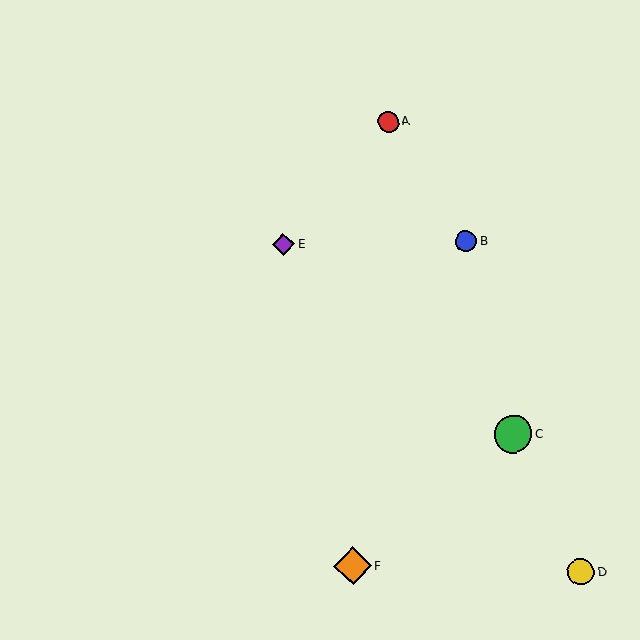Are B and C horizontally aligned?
No, B is at y≈241 and C is at y≈434.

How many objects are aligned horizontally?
2 objects (B, E) are aligned horizontally.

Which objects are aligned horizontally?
Objects B, E are aligned horizontally.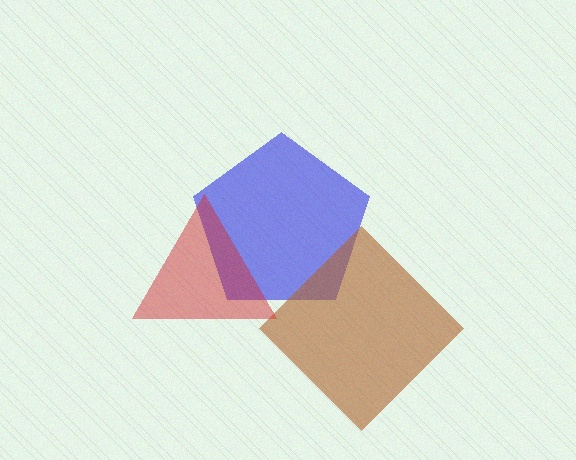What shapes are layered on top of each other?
The layered shapes are: a blue pentagon, a brown diamond, a red triangle.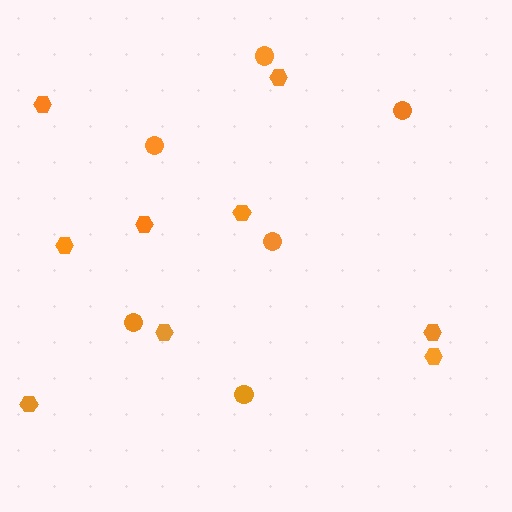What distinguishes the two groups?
There are 2 groups: one group of circles (6) and one group of hexagons (9).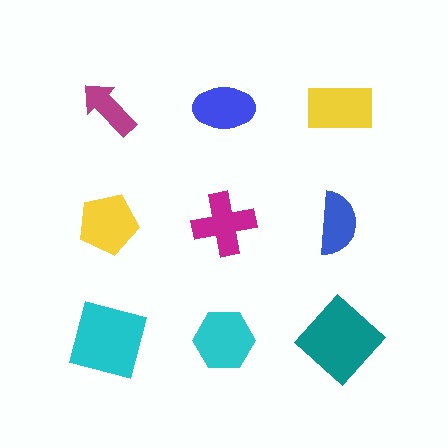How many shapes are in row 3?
3 shapes.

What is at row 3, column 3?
A teal diamond.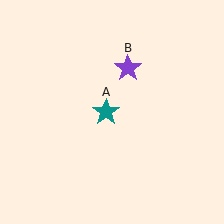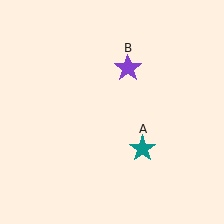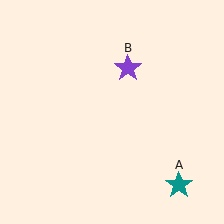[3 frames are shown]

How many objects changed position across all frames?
1 object changed position: teal star (object A).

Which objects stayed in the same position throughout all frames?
Purple star (object B) remained stationary.